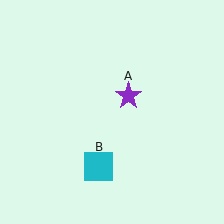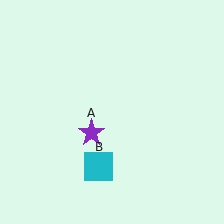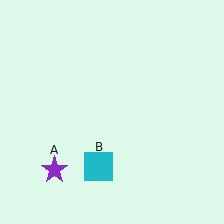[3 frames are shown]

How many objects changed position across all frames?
1 object changed position: purple star (object A).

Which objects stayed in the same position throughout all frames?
Cyan square (object B) remained stationary.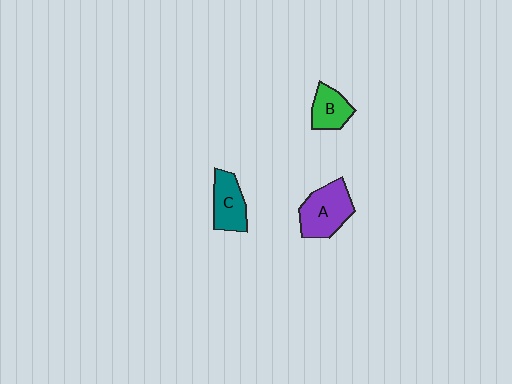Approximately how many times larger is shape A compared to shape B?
Approximately 1.6 times.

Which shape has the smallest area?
Shape B (green).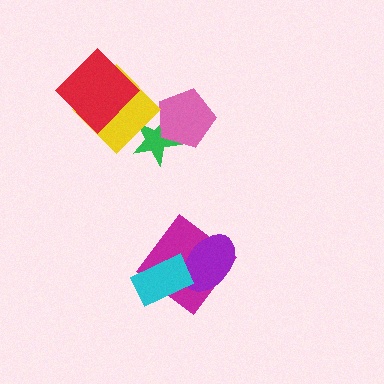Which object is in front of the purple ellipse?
The cyan rectangle is in front of the purple ellipse.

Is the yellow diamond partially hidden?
Yes, it is partially covered by another shape.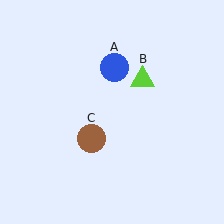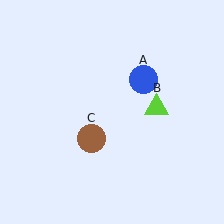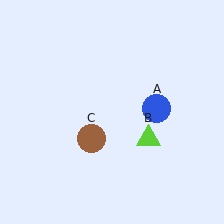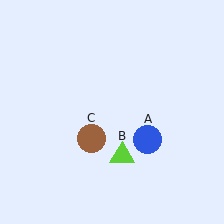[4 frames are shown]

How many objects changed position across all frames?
2 objects changed position: blue circle (object A), lime triangle (object B).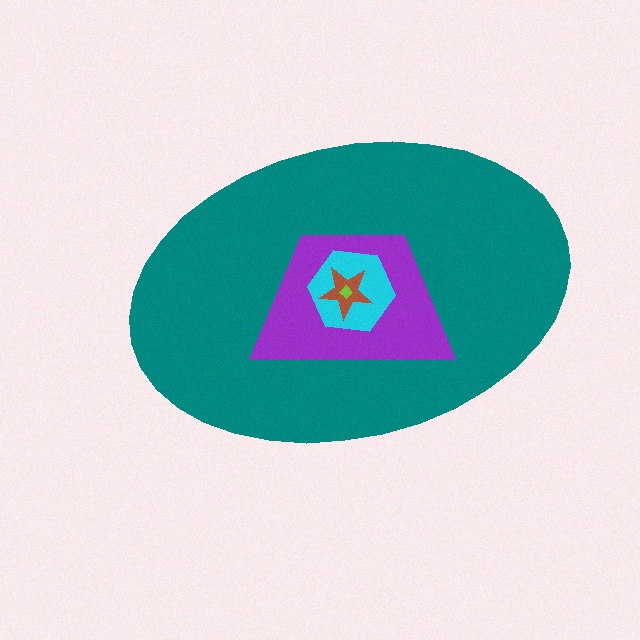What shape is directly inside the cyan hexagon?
The brown star.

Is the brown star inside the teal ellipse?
Yes.